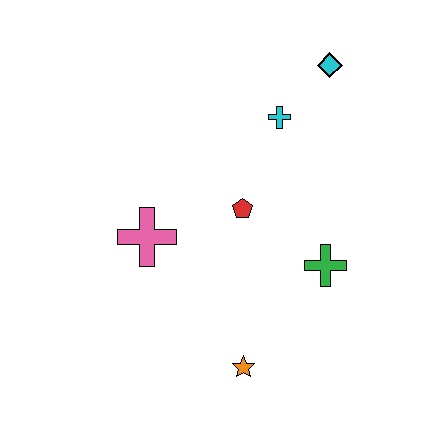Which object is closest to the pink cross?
The red pentagon is closest to the pink cross.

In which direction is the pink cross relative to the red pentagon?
The pink cross is to the left of the red pentagon.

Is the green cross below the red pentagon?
Yes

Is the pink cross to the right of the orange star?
No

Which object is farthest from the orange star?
The cyan diamond is farthest from the orange star.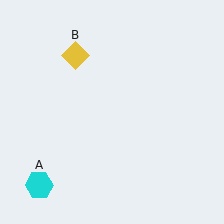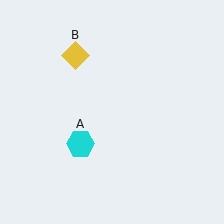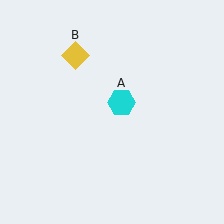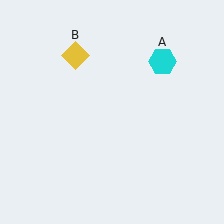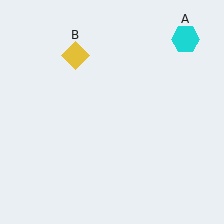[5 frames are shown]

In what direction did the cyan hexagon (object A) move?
The cyan hexagon (object A) moved up and to the right.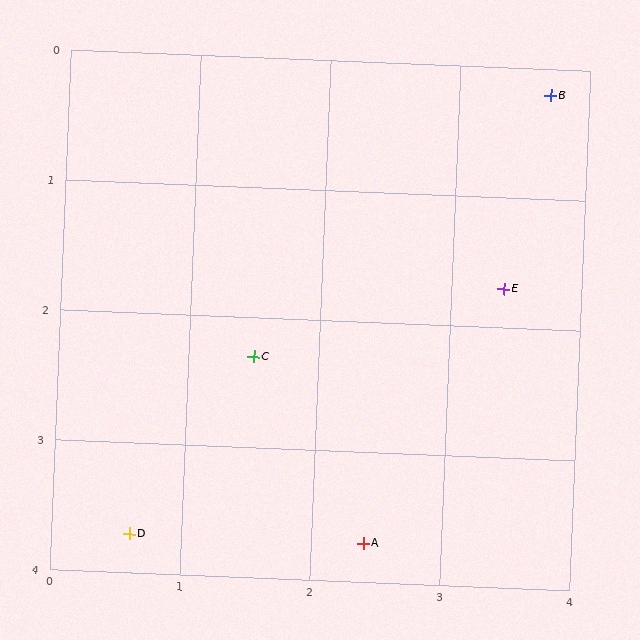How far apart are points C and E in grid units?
Points C and E are about 2.0 grid units apart.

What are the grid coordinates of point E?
Point E is at approximately (3.4, 1.7).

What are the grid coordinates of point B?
Point B is at approximately (3.7, 0.2).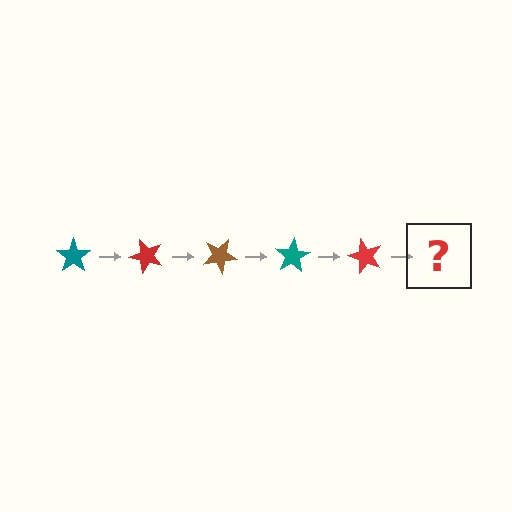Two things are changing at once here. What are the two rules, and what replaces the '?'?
The two rules are that it rotates 50 degrees each step and the color cycles through teal, red, and brown. The '?' should be a brown star, rotated 250 degrees from the start.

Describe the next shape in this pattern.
It should be a brown star, rotated 250 degrees from the start.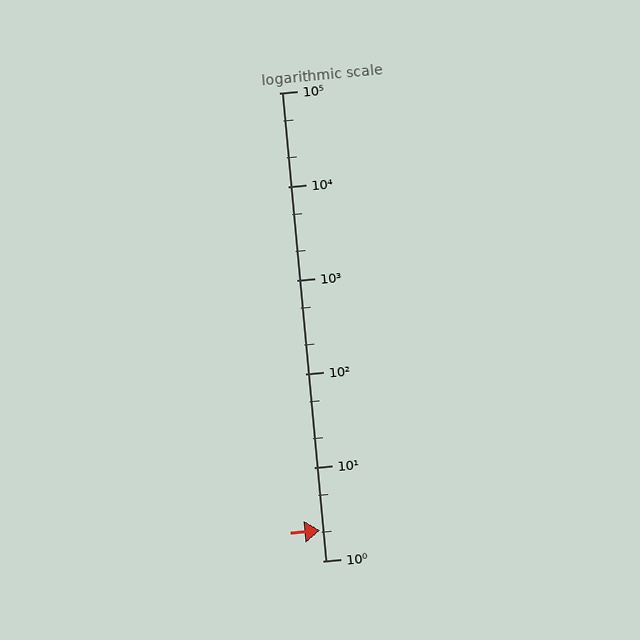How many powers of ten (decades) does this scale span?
The scale spans 5 decades, from 1 to 100000.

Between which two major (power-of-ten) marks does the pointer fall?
The pointer is between 1 and 10.